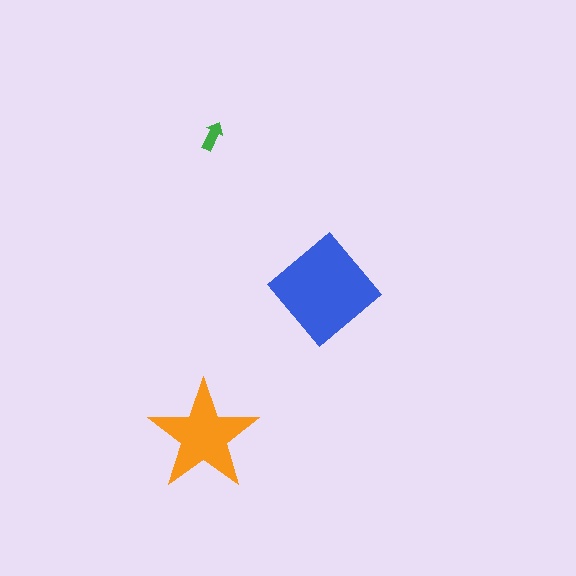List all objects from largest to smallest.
The blue diamond, the orange star, the green arrow.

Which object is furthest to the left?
The orange star is leftmost.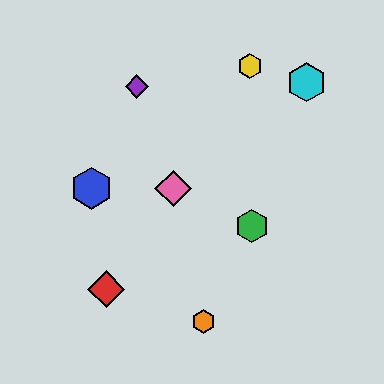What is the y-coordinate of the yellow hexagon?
The yellow hexagon is at y≈66.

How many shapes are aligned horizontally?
2 shapes (the blue hexagon, the pink diamond) are aligned horizontally.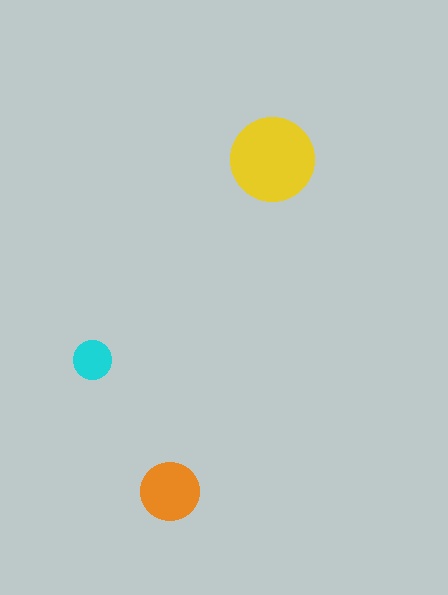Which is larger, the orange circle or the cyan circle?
The orange one.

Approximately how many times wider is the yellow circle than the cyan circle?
About 2 times wider.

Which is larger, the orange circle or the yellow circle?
The yellow one.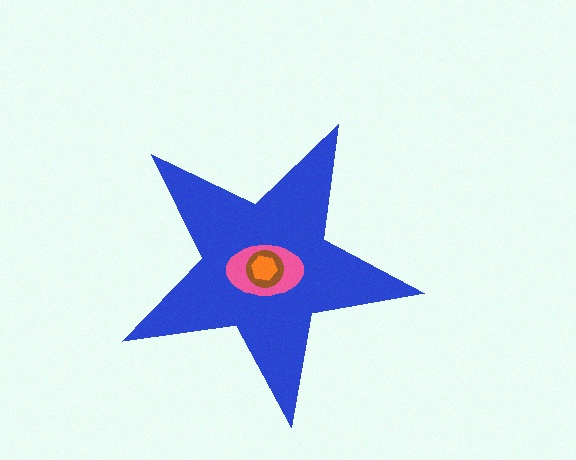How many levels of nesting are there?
4.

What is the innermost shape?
The orange hexagon.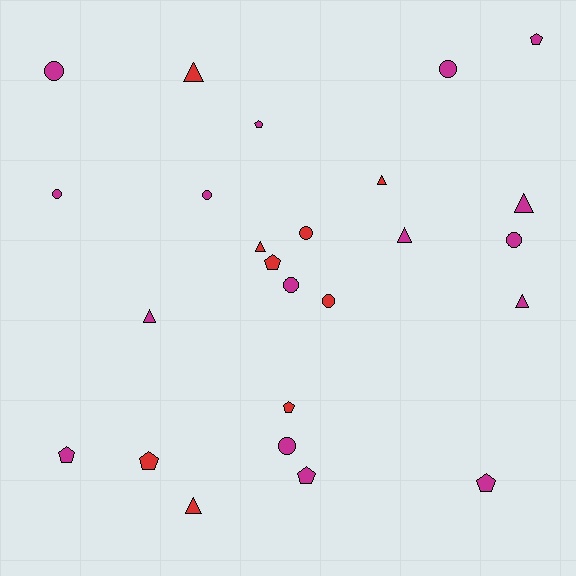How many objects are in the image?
There are 25 objects.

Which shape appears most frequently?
Circle, with 9 objects.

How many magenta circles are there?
There are 7 magenta circles.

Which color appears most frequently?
Magenta, with 16 objects.